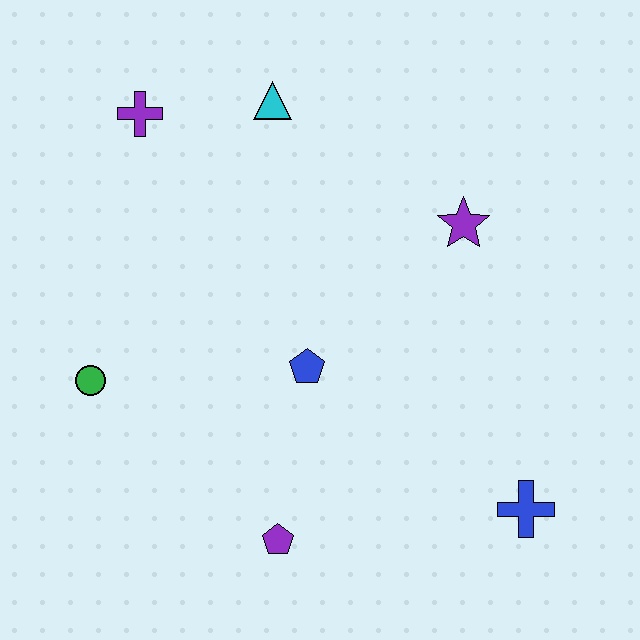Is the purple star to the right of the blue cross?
No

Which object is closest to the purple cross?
The cyan triangle is closest to the purple cross.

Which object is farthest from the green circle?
The blue cross is farthest from the green circle.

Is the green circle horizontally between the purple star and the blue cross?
No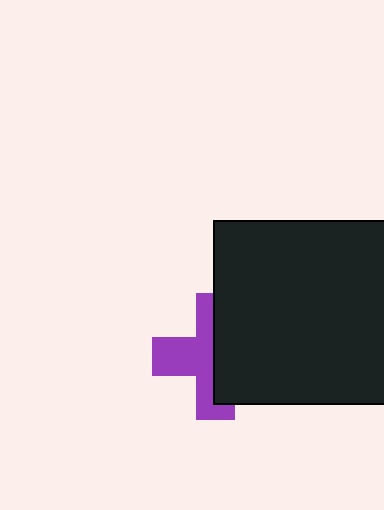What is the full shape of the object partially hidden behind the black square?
The partially hidden object is a purple cross.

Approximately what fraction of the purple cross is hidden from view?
Roughly 49% of the purple cross is hidden behind the black square.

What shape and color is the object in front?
The object in front is a black square.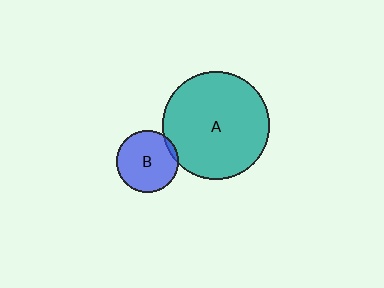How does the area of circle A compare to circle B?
Approximately 3.0 times.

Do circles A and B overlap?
Yes.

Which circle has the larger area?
Circle A (teal).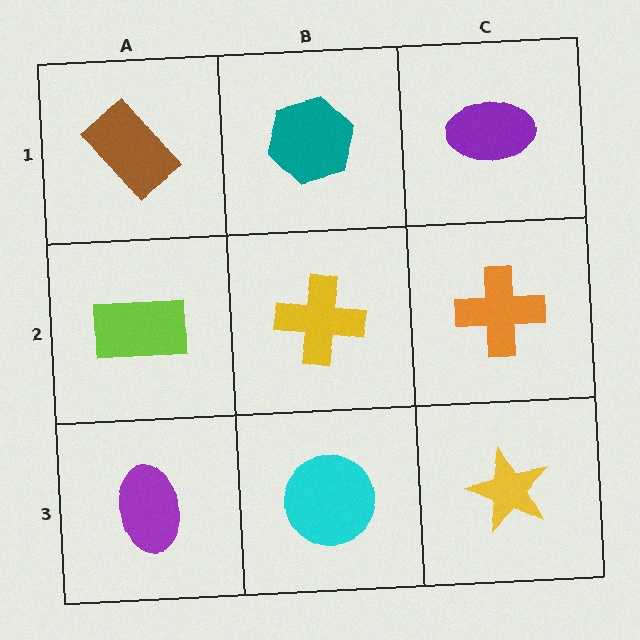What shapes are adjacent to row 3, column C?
An orange cross (row 2, column C), a cyan circle (row 3, column B).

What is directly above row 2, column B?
A teal hexagon.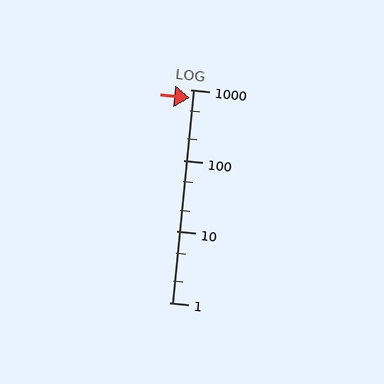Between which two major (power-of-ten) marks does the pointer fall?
The pointer is between 100 and 1000.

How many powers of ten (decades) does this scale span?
The scale spans 3 decades, from 1 to 1000.